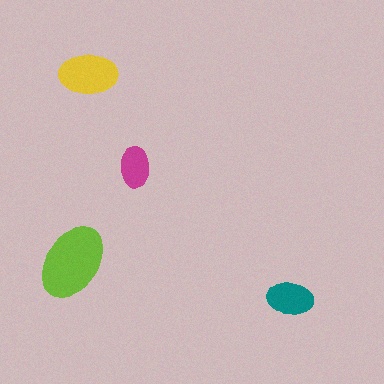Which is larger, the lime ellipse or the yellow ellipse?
The lime one.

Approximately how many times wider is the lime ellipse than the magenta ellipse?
About 2 times wider.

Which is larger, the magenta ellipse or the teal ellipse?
The teal one.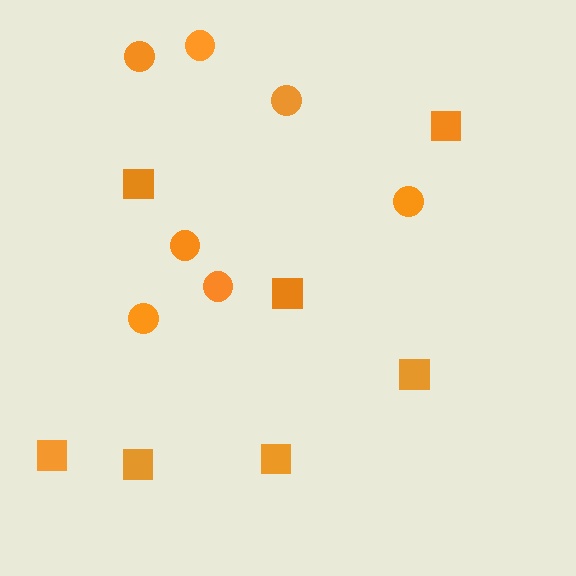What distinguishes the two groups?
There are 2 groups: one group of squares (7) and one group of circles (7).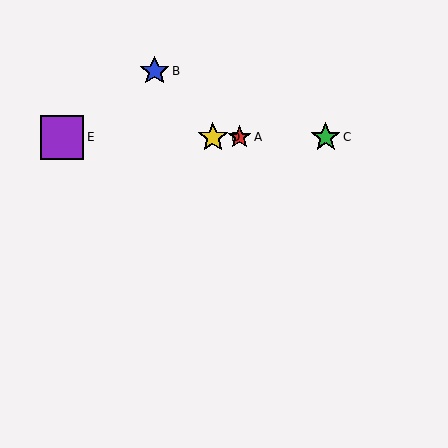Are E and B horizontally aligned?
No, E is at y≈137 and B is at y≈71.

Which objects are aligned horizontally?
Objects A, C, D, E are aligned horizontally.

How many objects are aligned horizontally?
4 objects (A, C, D, E) are aligned horizontally.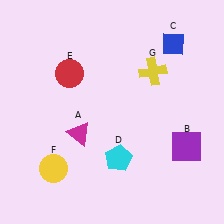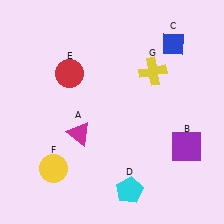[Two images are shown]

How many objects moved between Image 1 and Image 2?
1 object moved between the two images.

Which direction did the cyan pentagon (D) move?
The cyan pentagon (D) moved down.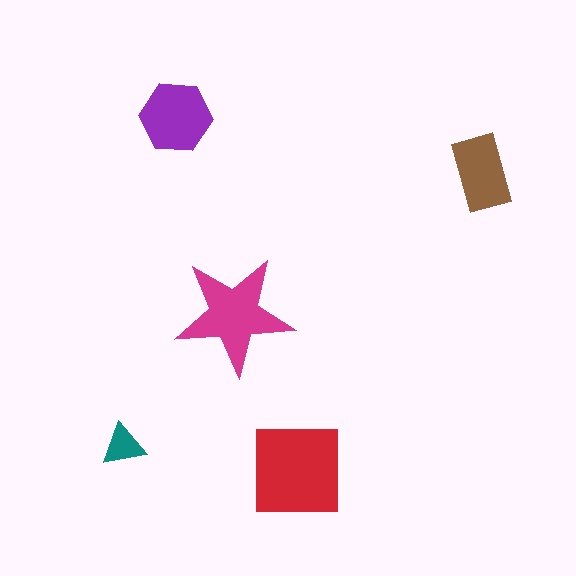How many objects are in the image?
There are 5 objects in the image.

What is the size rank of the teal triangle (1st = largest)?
5th.